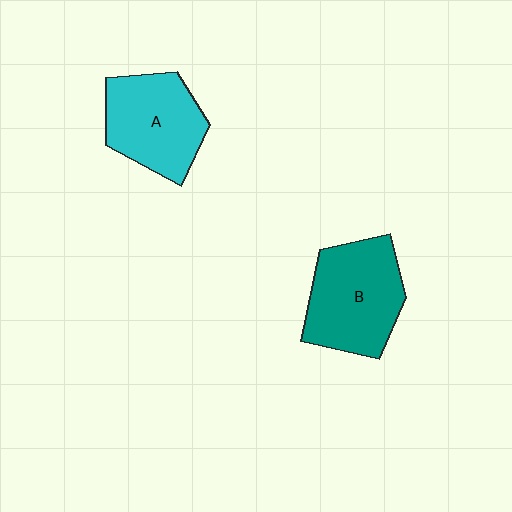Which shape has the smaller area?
Shape A (cyan).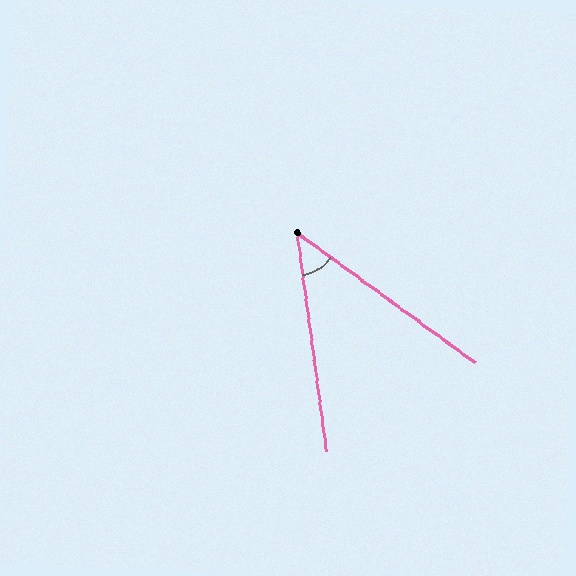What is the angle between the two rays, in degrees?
Approximately 46 degrees.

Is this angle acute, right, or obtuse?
It is acute.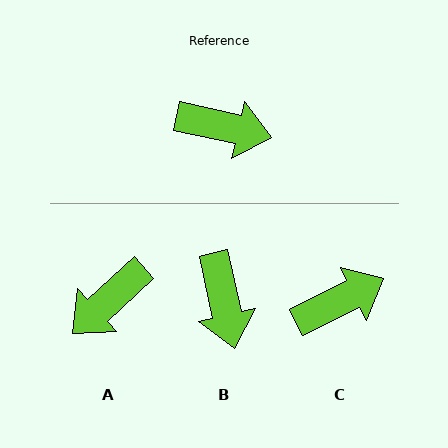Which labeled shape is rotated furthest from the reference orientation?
A, about 125 degrees away.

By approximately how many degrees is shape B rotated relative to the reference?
Approximately 65 degrees clockwise.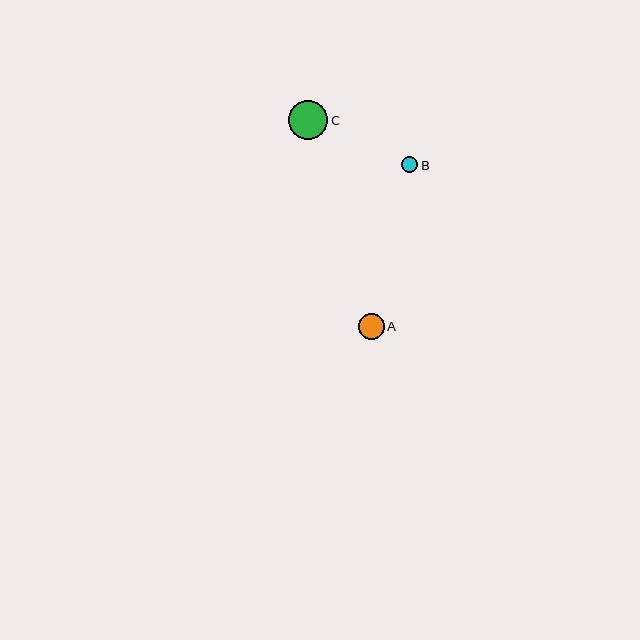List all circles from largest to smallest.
From largest to smallest: C, A, B.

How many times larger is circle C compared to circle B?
Circle C is approximately 2.4 times the size of circle B.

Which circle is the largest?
Circle C is the largest with a size of approximately 39 pixels.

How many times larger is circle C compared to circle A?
Circle C is approximately 1.5 times the size of circle A.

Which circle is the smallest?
Circle B is the smallest with a size of approximately 16 pixels.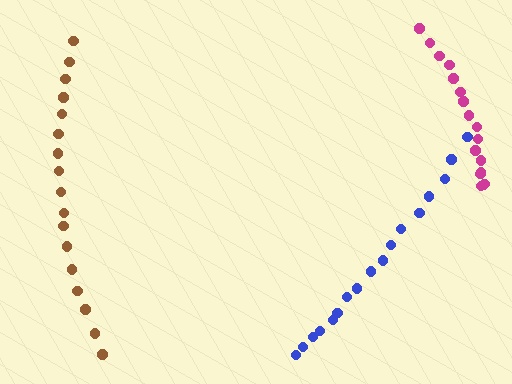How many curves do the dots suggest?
There are 3 distinct paths.